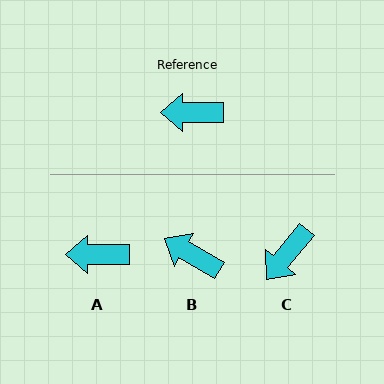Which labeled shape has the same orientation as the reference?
A.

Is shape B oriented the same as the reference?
No, it is off by about 30 degrees.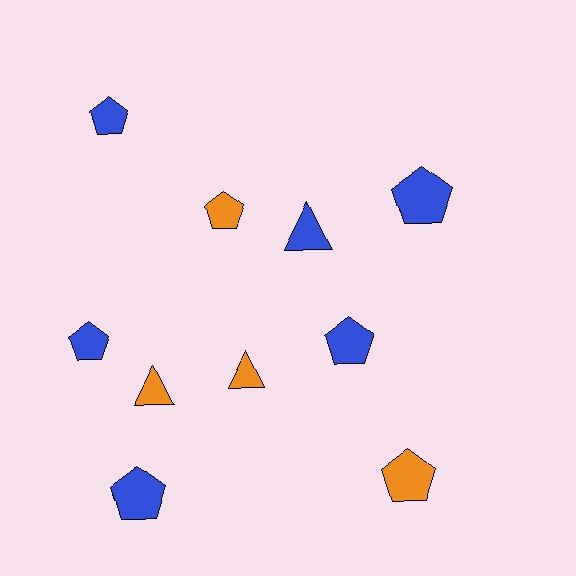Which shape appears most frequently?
Pentagon, with 7 objects.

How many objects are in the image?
There are 10 objects.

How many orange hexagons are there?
There are no orange hexagons.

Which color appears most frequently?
Blue, with 6 objects.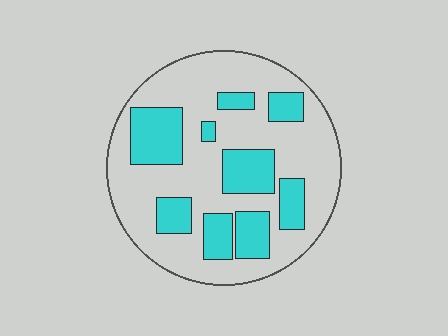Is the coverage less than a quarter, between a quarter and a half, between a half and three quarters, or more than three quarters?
Between a quarter and a half.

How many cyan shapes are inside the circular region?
9.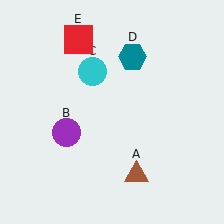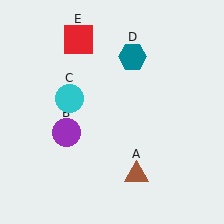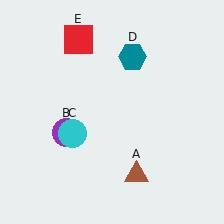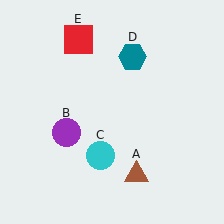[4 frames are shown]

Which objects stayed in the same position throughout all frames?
Brown triangle (object A) and purple circle (object B) and teal hexagon (object D) and red square (object E) remained stationary.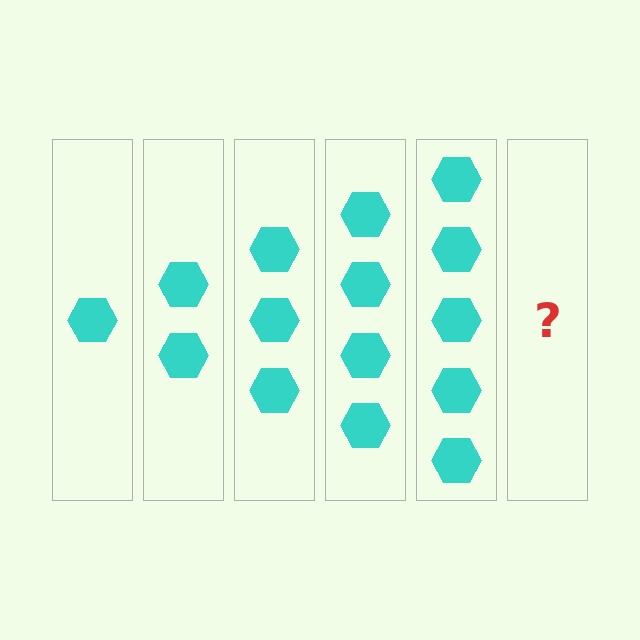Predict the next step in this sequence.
The next step is 6 hexagons.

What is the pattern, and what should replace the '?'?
The pattern is that each step adds one more hexagon. The '?' should be 6 hexagons.